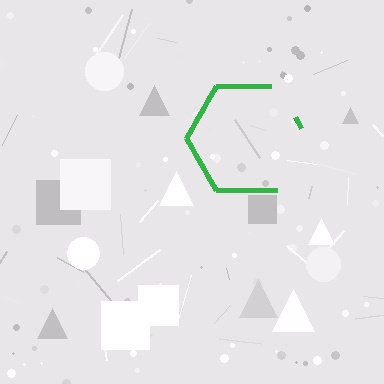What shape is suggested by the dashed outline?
The dashed outline suggests a hexagon.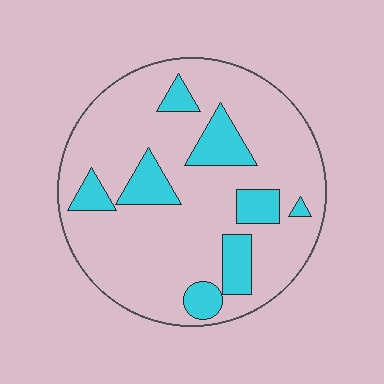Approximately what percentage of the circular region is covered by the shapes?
Approximately 20%.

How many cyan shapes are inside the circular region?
8.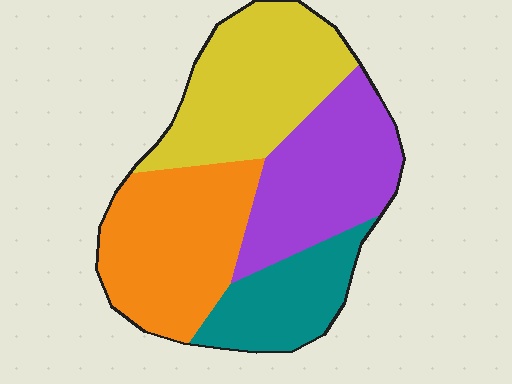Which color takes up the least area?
Teal, at roughly 15%.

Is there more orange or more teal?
Orange.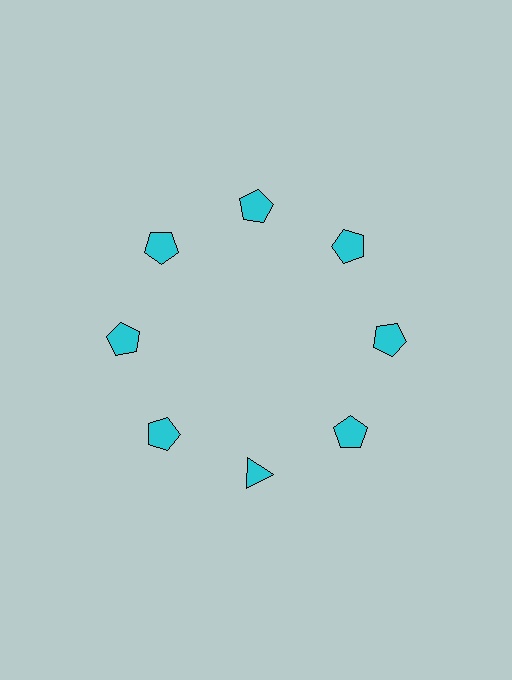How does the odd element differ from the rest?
It has a different shape: triangle instead of pentagon.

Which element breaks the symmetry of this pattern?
The cyan triangle at roughly the 6 o'clock position breaks the symmetry. All other shapes are cyan pentagons.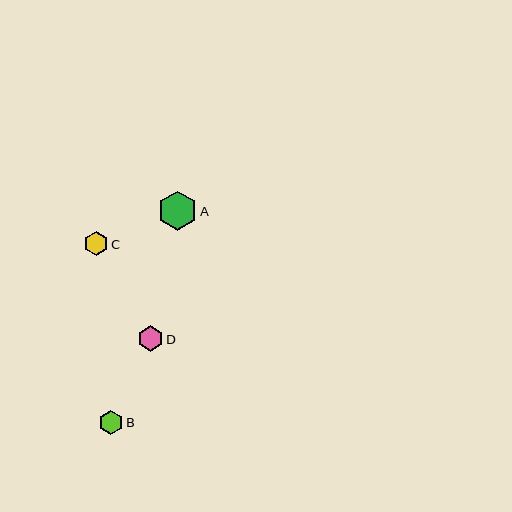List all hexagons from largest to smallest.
From largest to smallest: A, D, C, B.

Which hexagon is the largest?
Hexagon A is the largest with a size of approximately 39 pixels.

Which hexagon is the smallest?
Hexagon B is the smallest with a size of approximately 24 pixels.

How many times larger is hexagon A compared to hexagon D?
Hexagon A is approximately 1.6 times the size of hexagon D.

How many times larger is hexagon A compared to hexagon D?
Hexagon A is approximately 1.6 times the size of hexagon D.